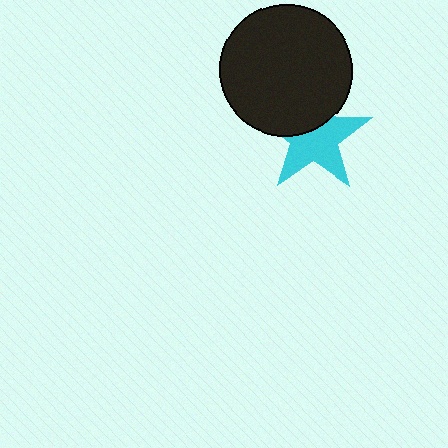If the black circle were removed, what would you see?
You would see the complete cyan star.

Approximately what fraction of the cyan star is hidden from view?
Roughly 37% of the cyan star is hidden behind the black circle.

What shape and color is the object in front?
The object in front is a black circle.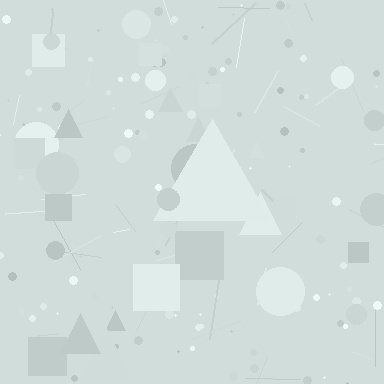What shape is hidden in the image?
A triangle is hidden in the image.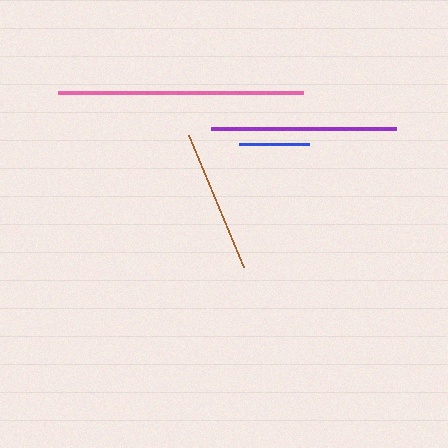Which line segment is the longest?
The pink line is the longest at approximately 244 pixels.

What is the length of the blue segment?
The blue segment is approximately 70 pixels long.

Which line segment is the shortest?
The blue line is the shortest at approximately 70 pixels.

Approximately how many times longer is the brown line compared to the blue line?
The brown line is approximately 2.1 times the length of the blue line.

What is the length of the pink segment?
The pink segment is approximately 244 pixels long.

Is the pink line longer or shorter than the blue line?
The pink line is longer than the blue line.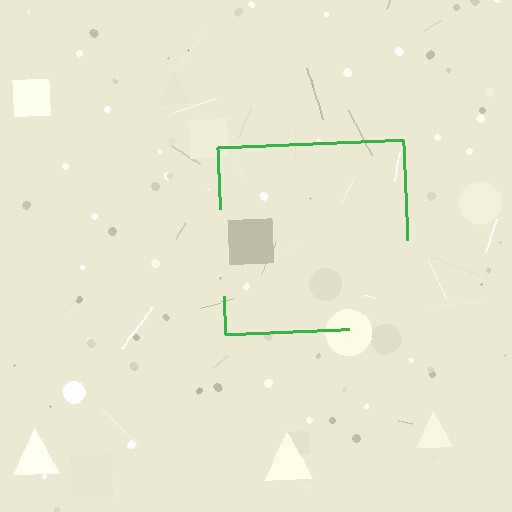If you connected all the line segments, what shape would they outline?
They would outline a square.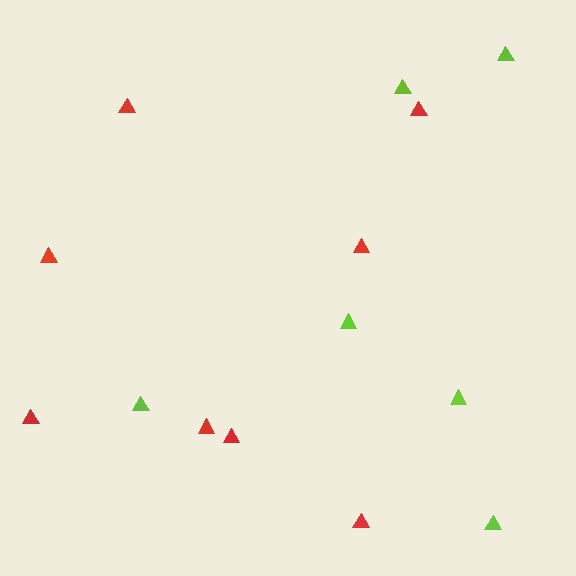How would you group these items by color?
There are 2 groups: one group of red triangles (8) and one group of lime triangles (6).